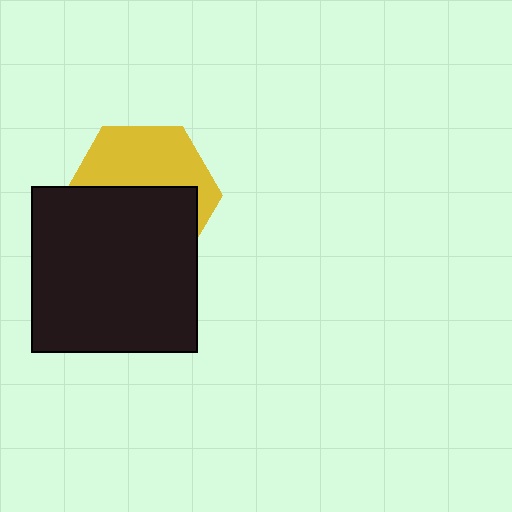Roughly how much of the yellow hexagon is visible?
About half of it is visible (roughly 46%).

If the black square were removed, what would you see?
You would see the complete yellow hexagon.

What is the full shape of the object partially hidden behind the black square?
The partially hidden object is a yellow hexagon.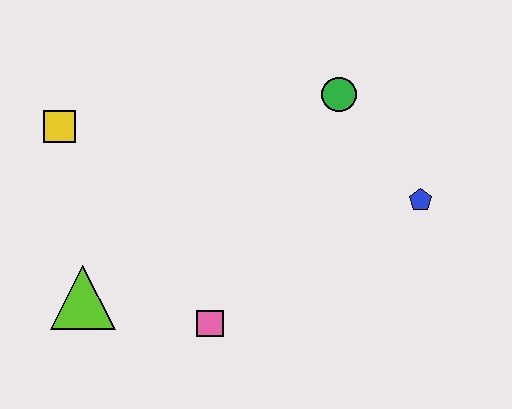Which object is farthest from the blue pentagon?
The yellow square is farthest from the blue pentagon.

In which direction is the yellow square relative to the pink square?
The yellow square is above the pink square.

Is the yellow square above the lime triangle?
Yes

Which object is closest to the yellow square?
The lime triangle is closest to the yellow square.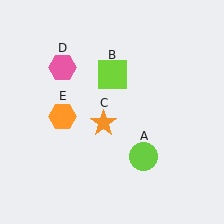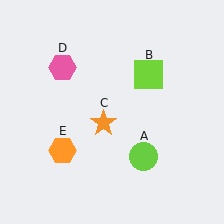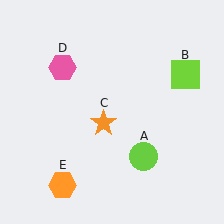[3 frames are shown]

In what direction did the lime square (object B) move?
The lime square (object B) moved right.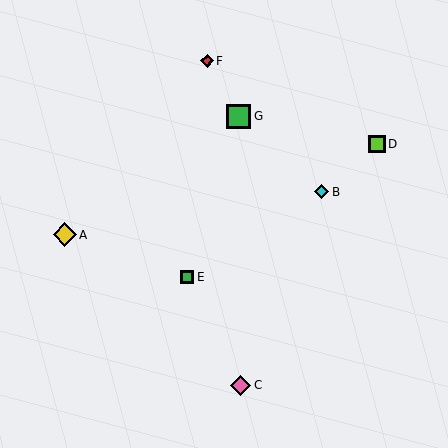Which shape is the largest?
The green square (labeled G) is the largest.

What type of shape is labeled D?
Shape D is a lime square.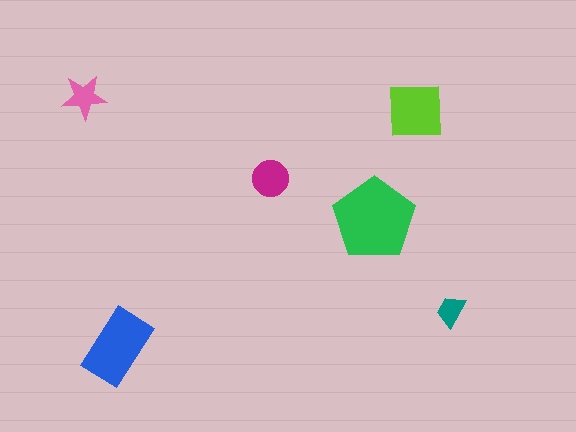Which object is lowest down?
The blue rectangle is bottommost.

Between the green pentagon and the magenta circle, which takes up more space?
The green pentagon.